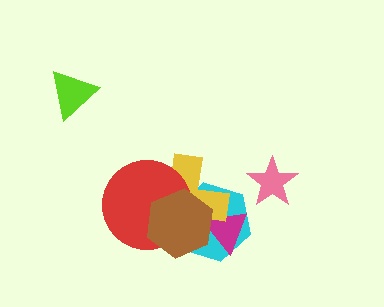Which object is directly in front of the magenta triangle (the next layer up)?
The yellow cross is directly in front of the magenta triangle.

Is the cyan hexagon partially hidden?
Yes, it is partially covered by another shape.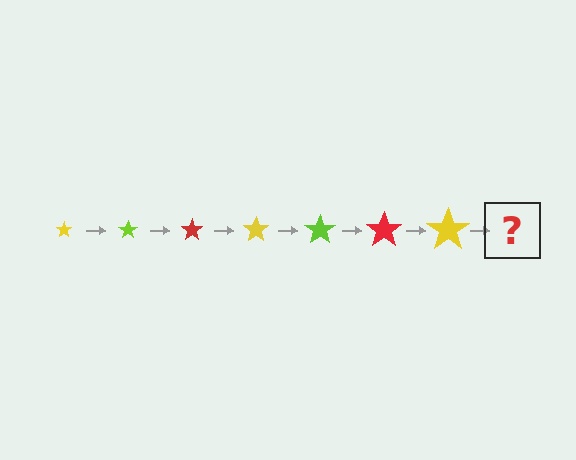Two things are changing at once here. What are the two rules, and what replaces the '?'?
The two rules are that the star grows larger each step and the color cycles through yellow, lime, and red. The '?' should be a lime star, larger than the previous one.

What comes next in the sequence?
The next element should be a lime star, larger than the previous one.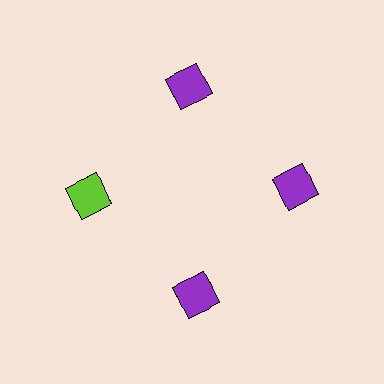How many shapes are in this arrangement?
There are 4 shapes arranged in a ring pattern.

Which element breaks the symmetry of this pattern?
The lime diamond at roughly the 9 o'clock position breaks the symmetry. All other shapes are purple diamonds.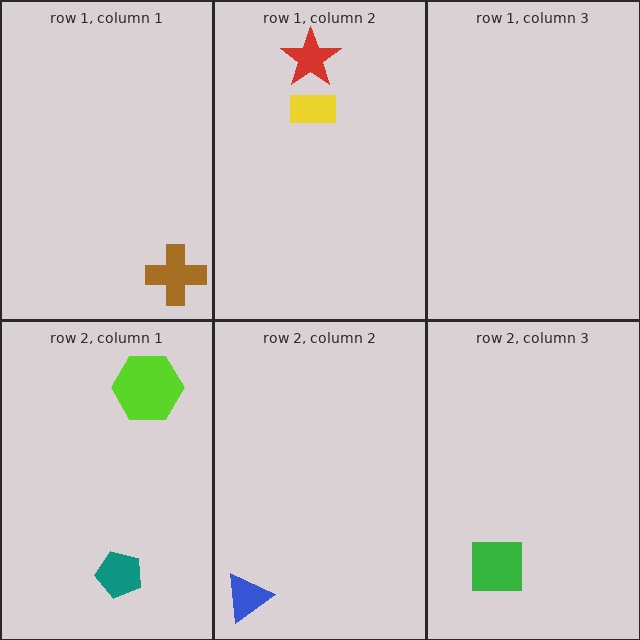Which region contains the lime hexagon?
The row 2, column 1 region.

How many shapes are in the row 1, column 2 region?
2.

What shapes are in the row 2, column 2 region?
The blue triangle.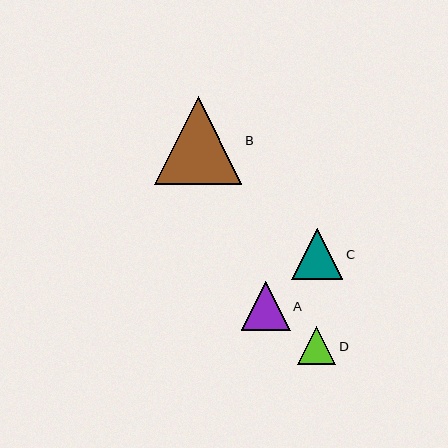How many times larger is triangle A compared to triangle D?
Triangle A is approximately 1.3 times the size of triangle D.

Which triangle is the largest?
Triangle B is the largest with a size of approximately 87 pixels.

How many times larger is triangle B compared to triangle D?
Triangle B is approximately 2.3 times the size of triangle D.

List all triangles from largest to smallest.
From largest to smallest: B, C, A, D.